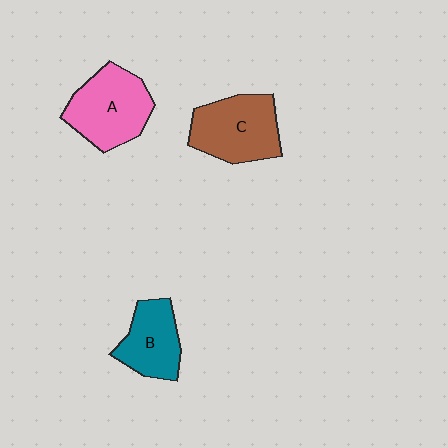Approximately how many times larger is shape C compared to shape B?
Approximately 1.3 times.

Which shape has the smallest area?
Shape B (teal).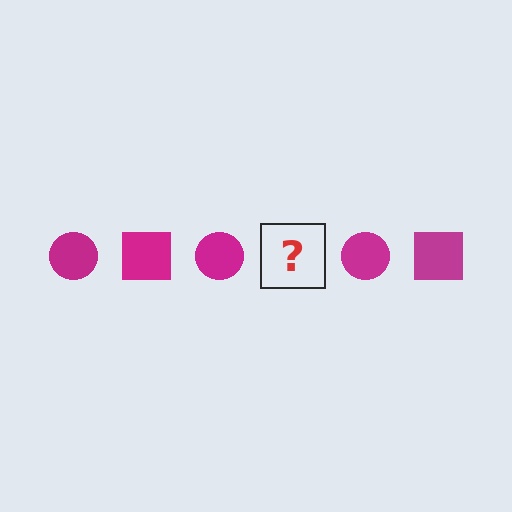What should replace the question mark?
The question mark should be replaced with a magenta square.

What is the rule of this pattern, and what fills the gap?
The rule is that the pattern cycles through circle, square shapes in magenta. The gap should be filled with a magenta square.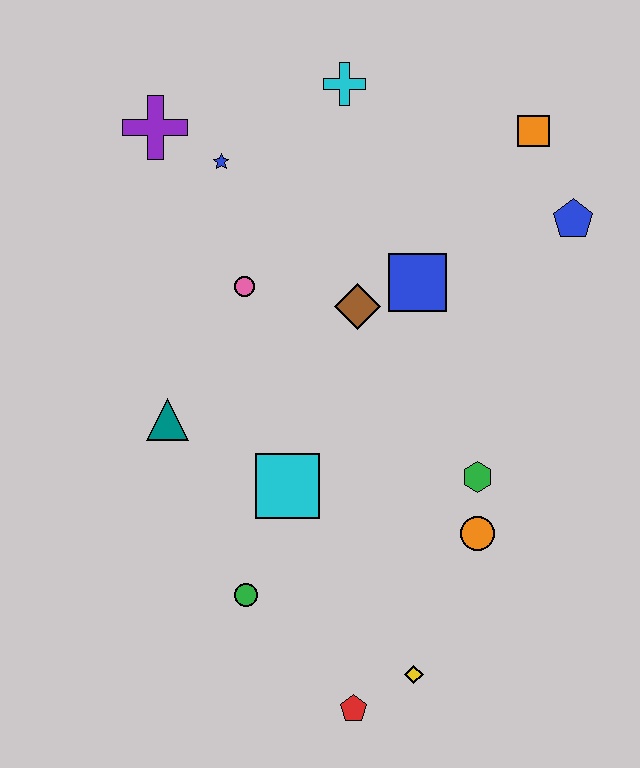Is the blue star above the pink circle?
Yes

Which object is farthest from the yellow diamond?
The purple cross is farthest from the yellow diamond.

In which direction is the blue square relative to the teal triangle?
The blue square is to the right of the teal triangle.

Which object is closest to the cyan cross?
The blue star is closest to the cyan cross.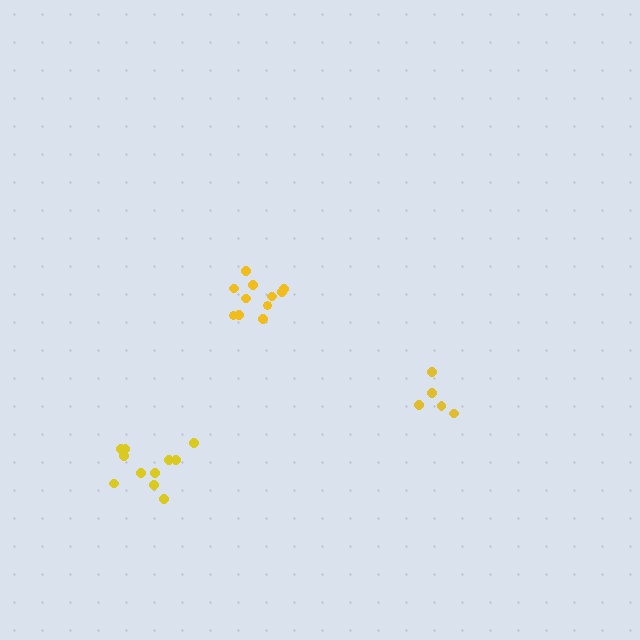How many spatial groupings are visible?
There are 3 spatial groupings.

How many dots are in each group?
Group 1: 11 dots, Group 2: 11 dots, Group 3: 5 dots (27 total).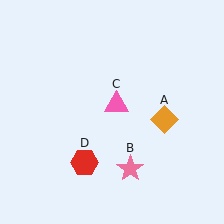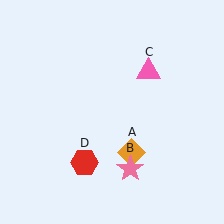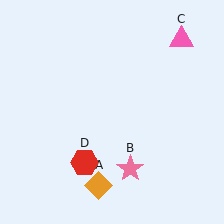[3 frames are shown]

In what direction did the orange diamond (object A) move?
The orange diamond (object A) moved down and to the left.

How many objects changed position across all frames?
2 objects changed position: orange diamond (object A), pink triangle (object C).